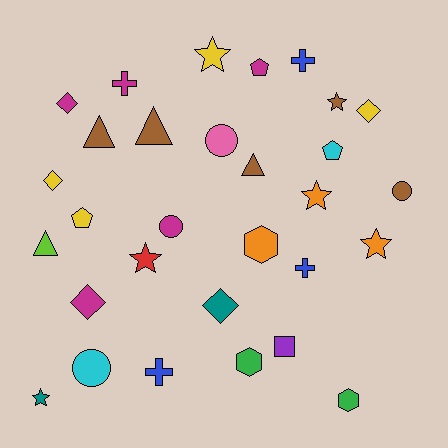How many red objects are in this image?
There is 1 red object.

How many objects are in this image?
There are 30 objects.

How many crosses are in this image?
There are 4 crosses.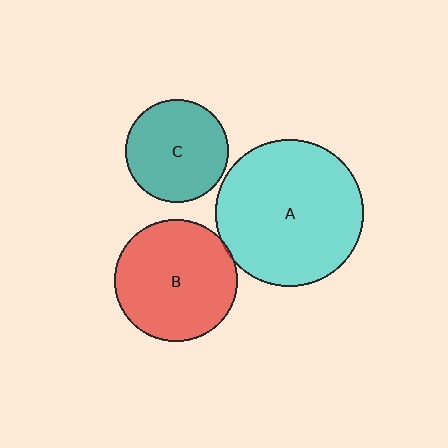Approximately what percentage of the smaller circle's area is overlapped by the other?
Approximately 5%.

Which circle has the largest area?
Circle A (cyan).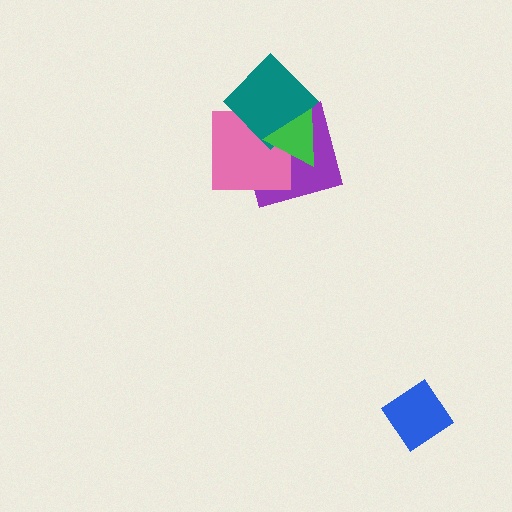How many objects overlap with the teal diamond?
3 objects overlap with the teal diamond.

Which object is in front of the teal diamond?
The green triangle is in front of the teal diamond.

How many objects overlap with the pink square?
3 objects overlap with the pink square.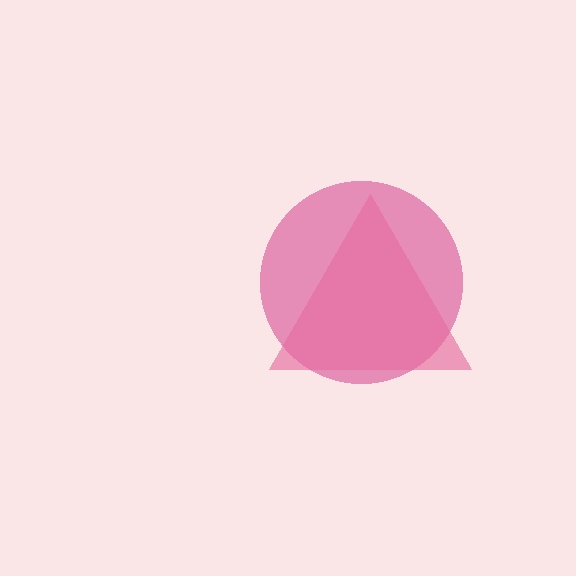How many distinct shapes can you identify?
There are 2 distinct shapes: a magenta circle, a pink triangle.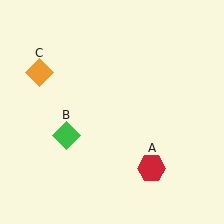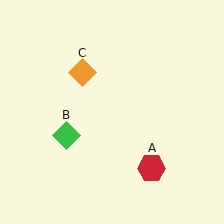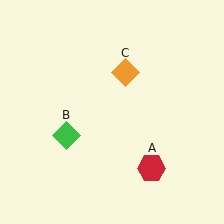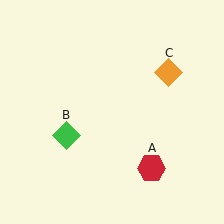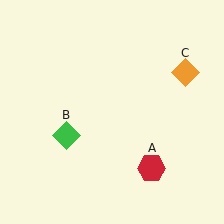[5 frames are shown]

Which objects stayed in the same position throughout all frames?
Red hexagon (object A) and green diamond (object B) remained stationary.